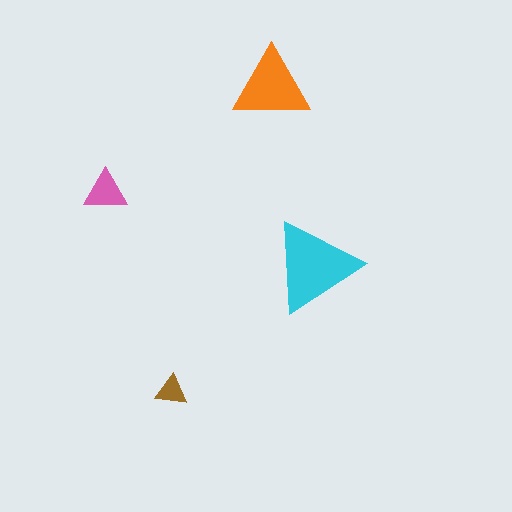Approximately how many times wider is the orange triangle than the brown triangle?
About 2.5 times wider.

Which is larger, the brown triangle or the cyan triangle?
The cyan one.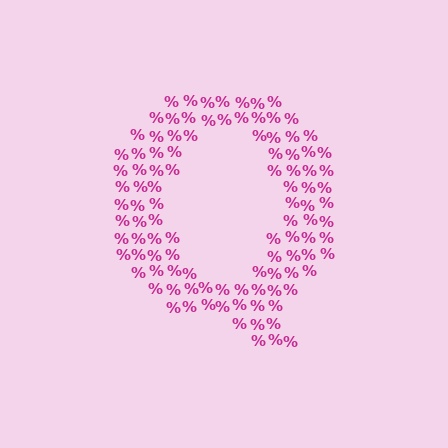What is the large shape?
The large shape is the letter Q.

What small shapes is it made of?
It is made of small percent signs.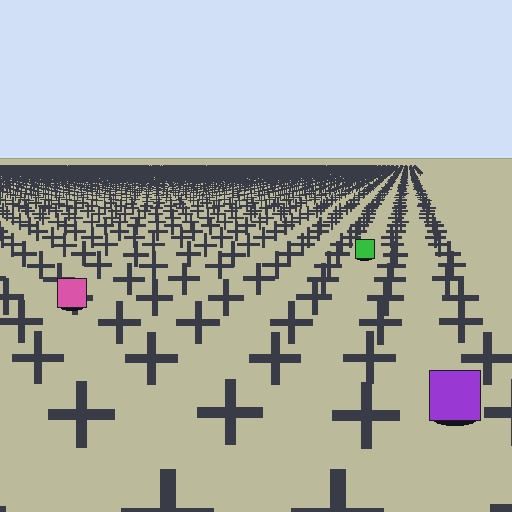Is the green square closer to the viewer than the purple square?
No. The purple square is closer — you can tell from the texture gradient: the ground texture is coarser near it.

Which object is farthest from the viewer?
The green square is farthest from the viewer. It appears smaller and the ground texture around it is denser.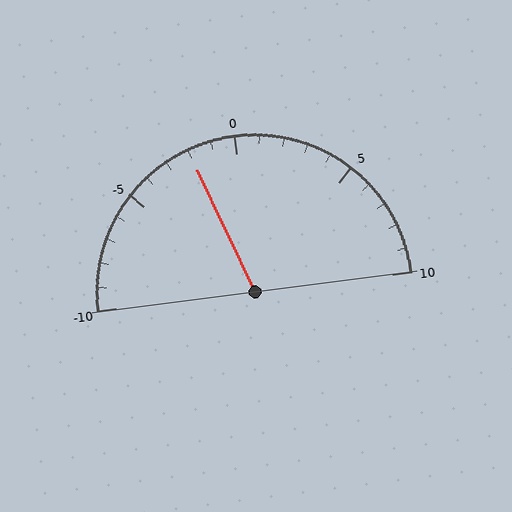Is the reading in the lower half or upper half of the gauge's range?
The reading is in the lower half of the range (-10 to 10).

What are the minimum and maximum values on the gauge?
The gauge ranges from -10 to 10.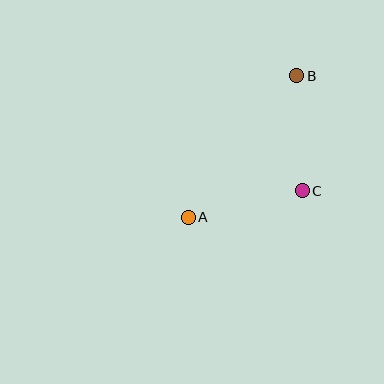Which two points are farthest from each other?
Points A and B are farthest from each other.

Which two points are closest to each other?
Points B and C are closest to each other.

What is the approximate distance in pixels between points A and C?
The distance between A and C is approximately 117 pixels.